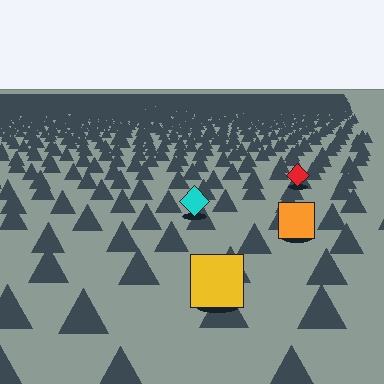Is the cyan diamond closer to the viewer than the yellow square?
No. The yellow square is closer — you can tell from the texture gradient: the ground texture is coarser near it.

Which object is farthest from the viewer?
The red diamond is farthest from the viewer. It appears smaller and the ground texture around it is denser.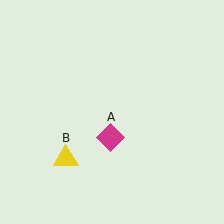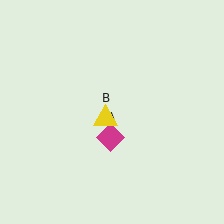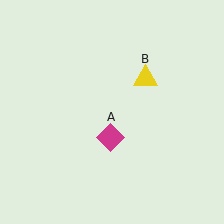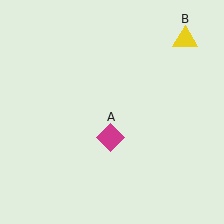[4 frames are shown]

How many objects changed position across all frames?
1 object changed position: yellow triangle (object B).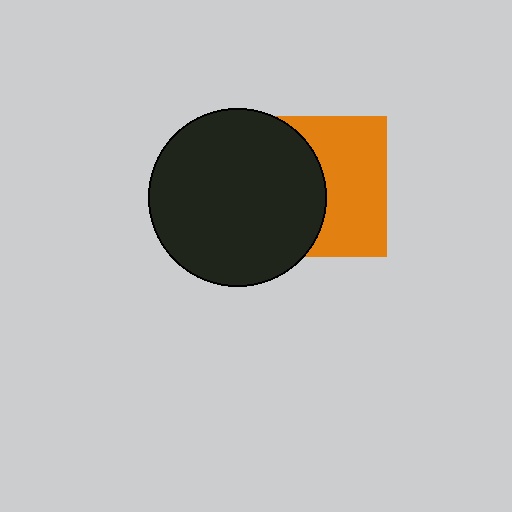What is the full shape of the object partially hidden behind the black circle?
The partially hidden object is an orange square.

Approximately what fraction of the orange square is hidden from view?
Roughly 49% of the orange square is hidden behind the black circle.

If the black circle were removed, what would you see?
You would see the complete orange square.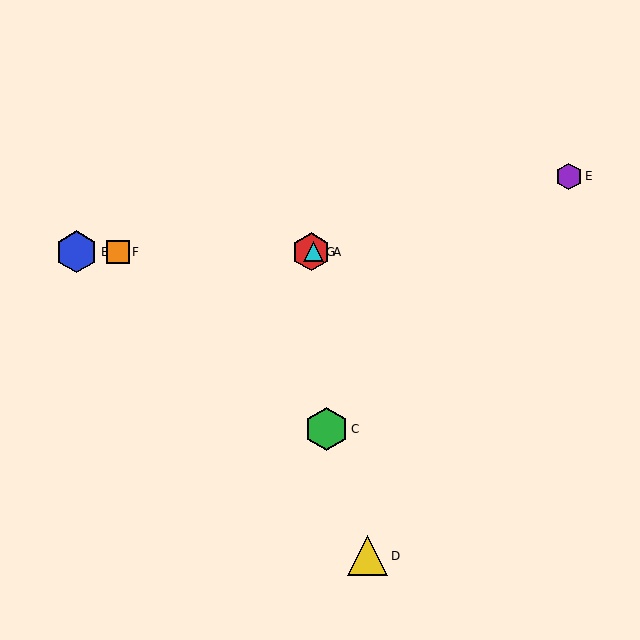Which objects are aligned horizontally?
Objects A, B, F, G are aligned horizontally.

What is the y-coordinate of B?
Object B is at y≈252.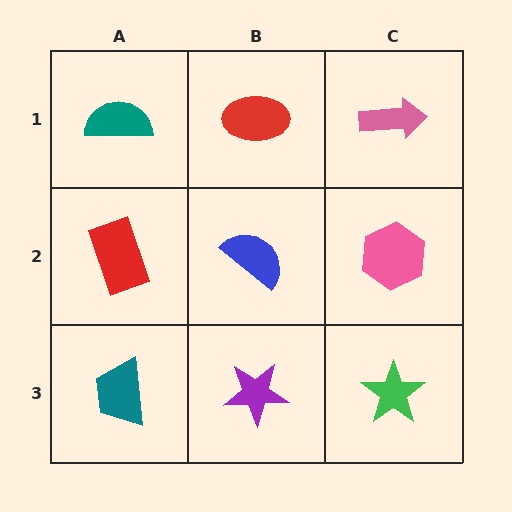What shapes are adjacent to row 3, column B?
A blue semicircle (row 2, column B), a teal trapezoid (row 3, column A), a green star (row 3, column C).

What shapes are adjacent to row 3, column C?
A pink hexagon (row 2, column C), a purple star (row 3, column B).